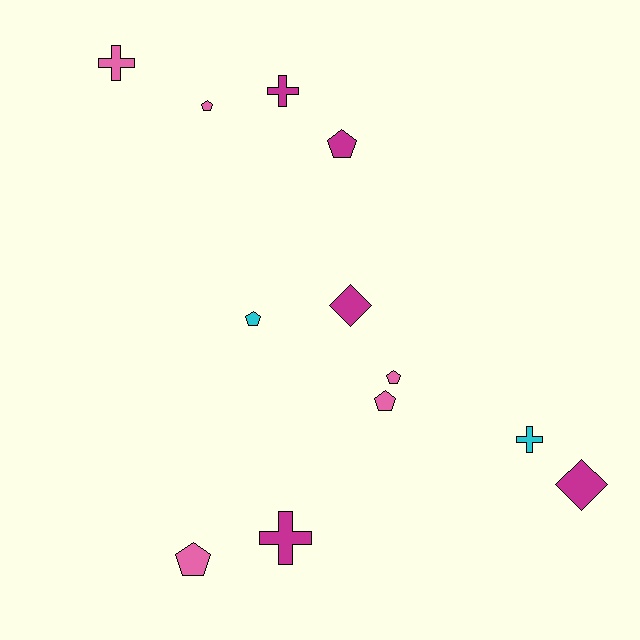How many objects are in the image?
There are 12 objects.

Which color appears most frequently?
Magenta, with 5 objects.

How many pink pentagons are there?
There are 4 pink pentagons.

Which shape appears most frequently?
Pentagon, with 6 objects.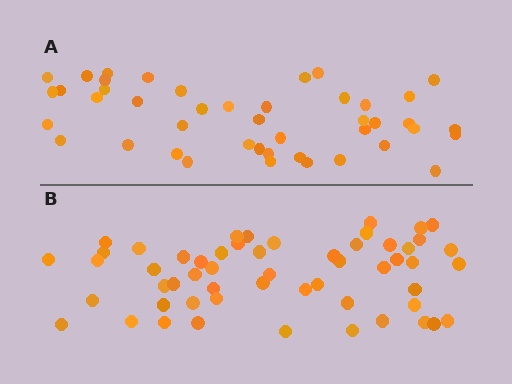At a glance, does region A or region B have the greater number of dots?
Region B (the bottom region) has more dots.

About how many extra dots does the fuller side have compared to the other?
Region B has roughly 12 or so more dots than region A.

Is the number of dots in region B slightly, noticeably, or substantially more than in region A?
Region B has noticeably more, but not dramatically so. The ratio is roughly 1.2 to 1.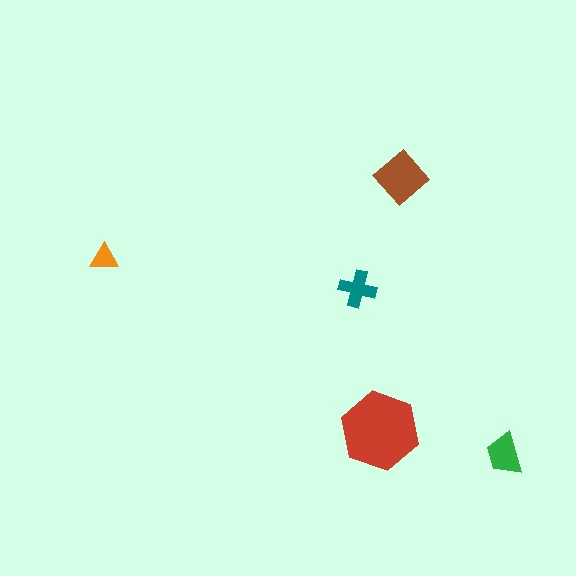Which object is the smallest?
The orange triangle.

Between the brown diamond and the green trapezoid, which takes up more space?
The brown diamond.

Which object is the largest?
The red hexagon.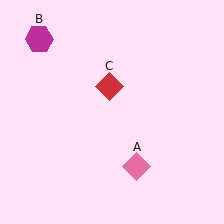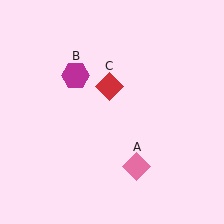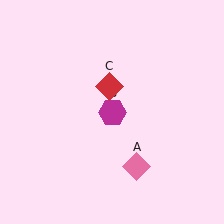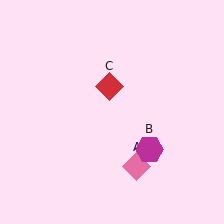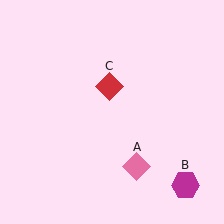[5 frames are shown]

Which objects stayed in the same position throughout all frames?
Pink diamond (object A) and red diamond (object C) remained stationary.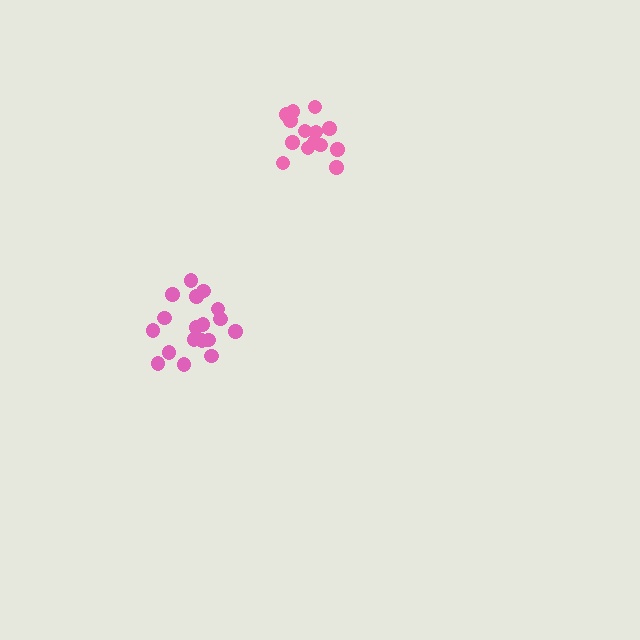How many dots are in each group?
Group 1: 18 dots, Group 2: 14 dots (32 total).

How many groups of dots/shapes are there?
There are 2 groups.